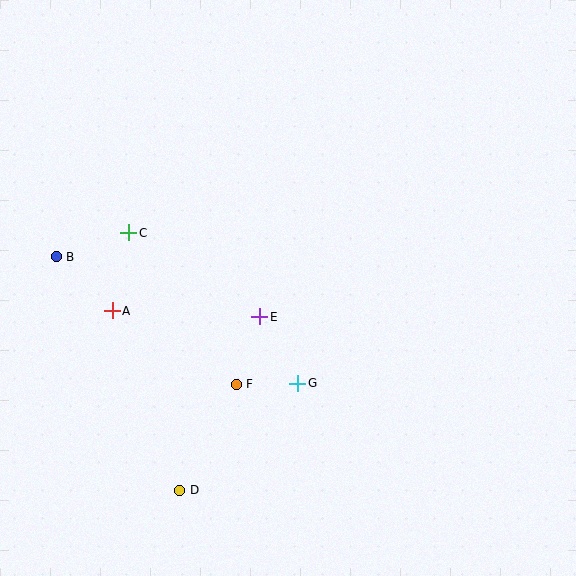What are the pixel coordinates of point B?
Point B is at (56, 257).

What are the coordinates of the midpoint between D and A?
The midpoint between D and A is at (146, 400).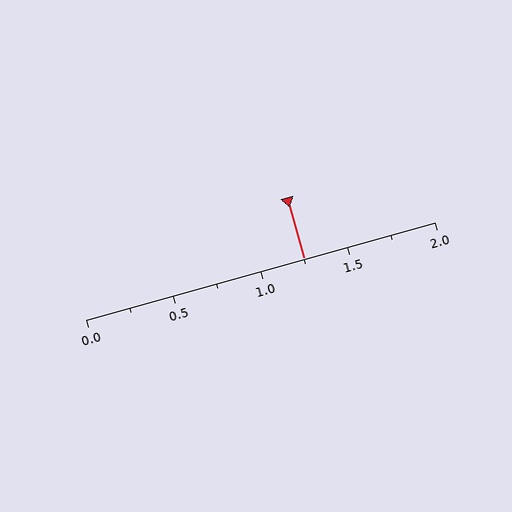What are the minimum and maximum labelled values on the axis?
The axis runs from 0.0 to 2.0.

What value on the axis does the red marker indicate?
The marker indicates approximately 1.25.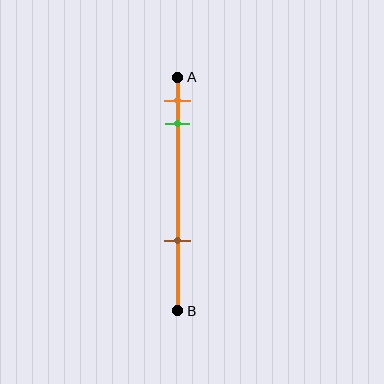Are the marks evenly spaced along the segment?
No, the marks are not evenly spaced.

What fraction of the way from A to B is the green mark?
The green mark is approximately 20% (0.2) of the way from A to B.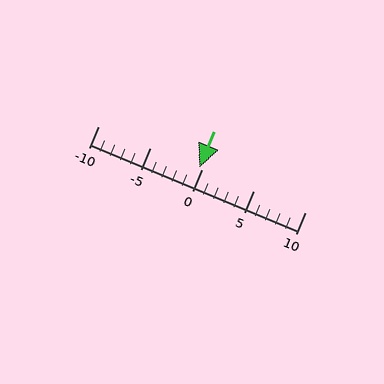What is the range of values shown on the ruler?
The ruler shows values from -10 to 10.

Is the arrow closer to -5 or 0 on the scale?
The arrow is closer to 0.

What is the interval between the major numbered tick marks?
The major tick marks are spaced 5 units apart.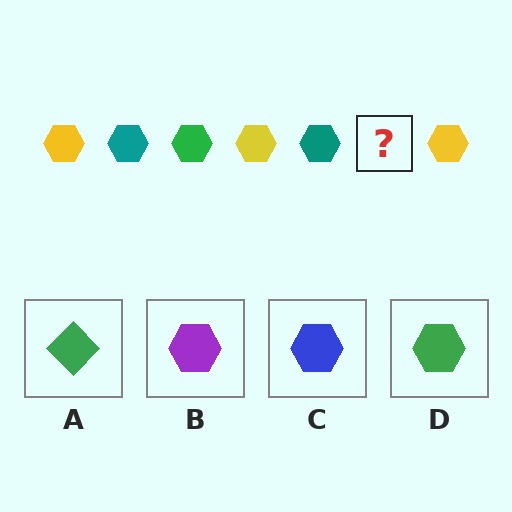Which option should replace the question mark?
Option D.